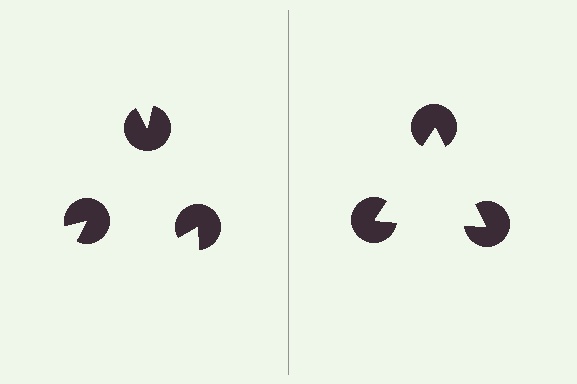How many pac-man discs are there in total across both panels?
6 — 3 on each side.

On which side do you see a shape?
An illusory triangle appears on the right side. On the left side the wedge cuts are rotated, so no coherent shape forms.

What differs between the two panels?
The pac-man discs are positioned identically on both sides; only the wedge orientations differ. On the right they align to a triangle; on the left they are misaligned.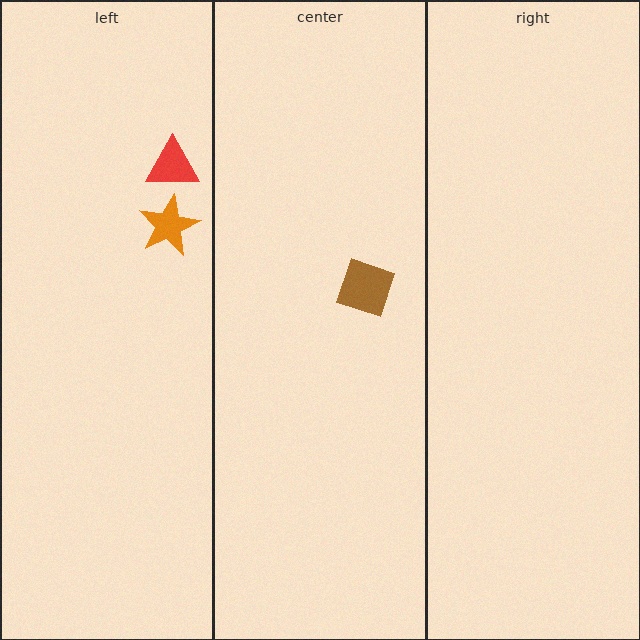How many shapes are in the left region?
2.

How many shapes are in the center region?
1.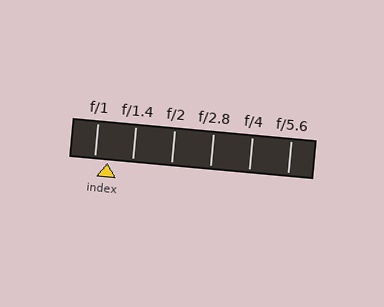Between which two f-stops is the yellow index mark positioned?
The index mark is between f/1 and f/1.4.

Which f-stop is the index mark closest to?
The index mark is closest to f/1.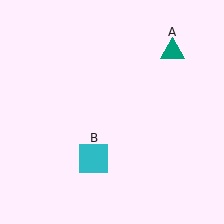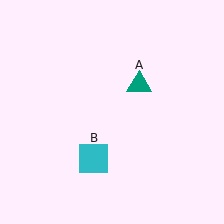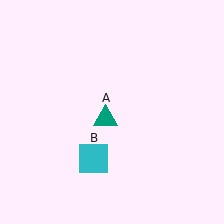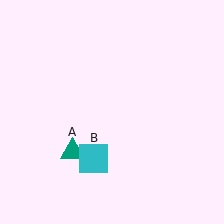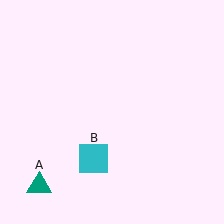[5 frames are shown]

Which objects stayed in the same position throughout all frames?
Cyan square (object B) remained stationary.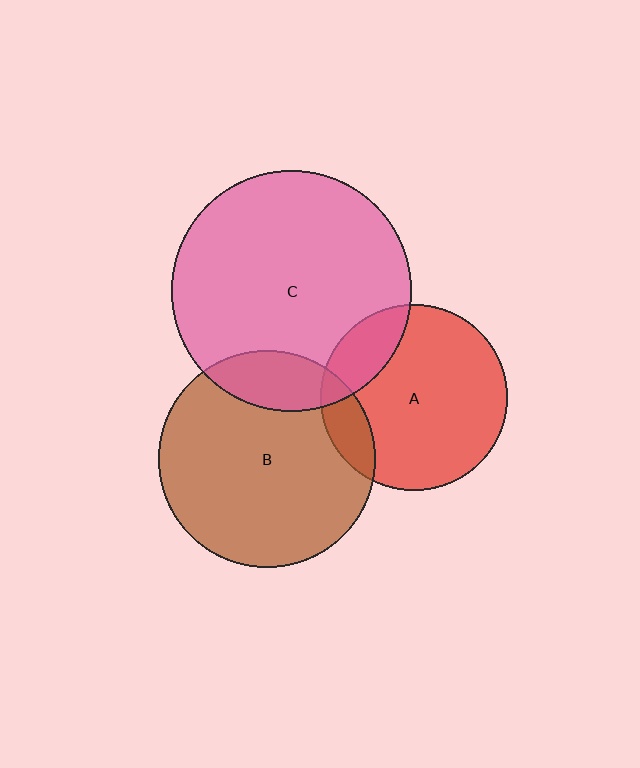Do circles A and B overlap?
Yes.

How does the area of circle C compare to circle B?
Approximately 1.2 times.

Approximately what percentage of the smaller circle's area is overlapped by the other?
Approximately 15%.